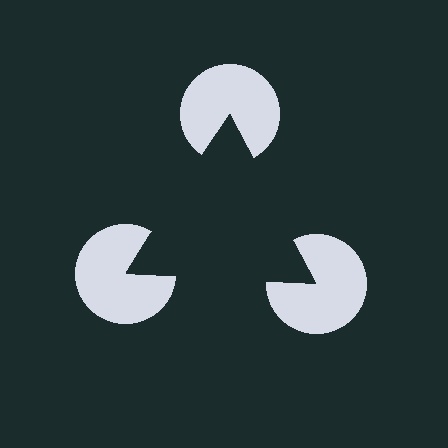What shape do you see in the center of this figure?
An illusory triangle — its edges are inferred from the aligned wedge cuts in the pac-man discs, not physically drawn.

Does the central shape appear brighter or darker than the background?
It typically appears slightly darker than the background, even though no actual brightness change is drawn.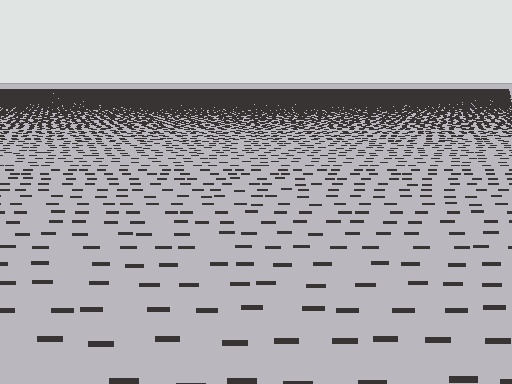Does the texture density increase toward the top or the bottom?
Density increases toward the top.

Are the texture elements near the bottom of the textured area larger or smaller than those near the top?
Larger. Near the bottom, elements are closer to the viewer and appear at a bigger on-screen size.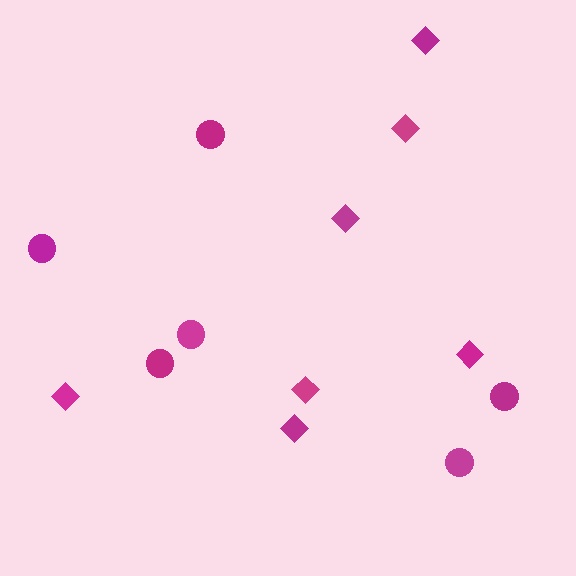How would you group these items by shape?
There are 2 groups: one group of circles (6) and one group of diamonds (7).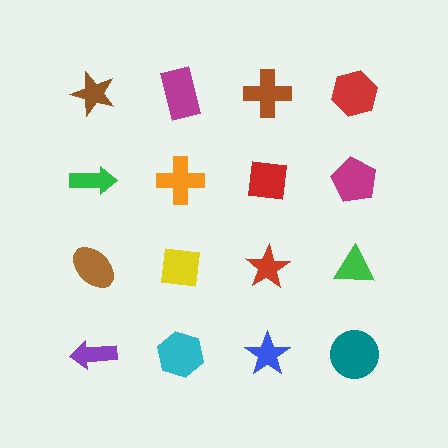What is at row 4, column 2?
A cyan hexagon.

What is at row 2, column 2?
An orange cross.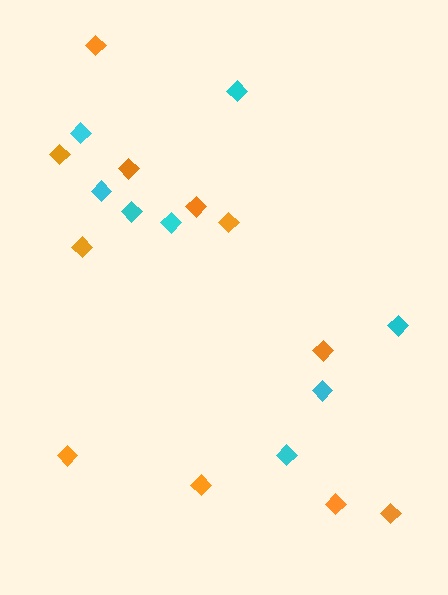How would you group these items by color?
There are 2 groups: one group of orange diamonds (11) and one group of cyan diamonds (8).